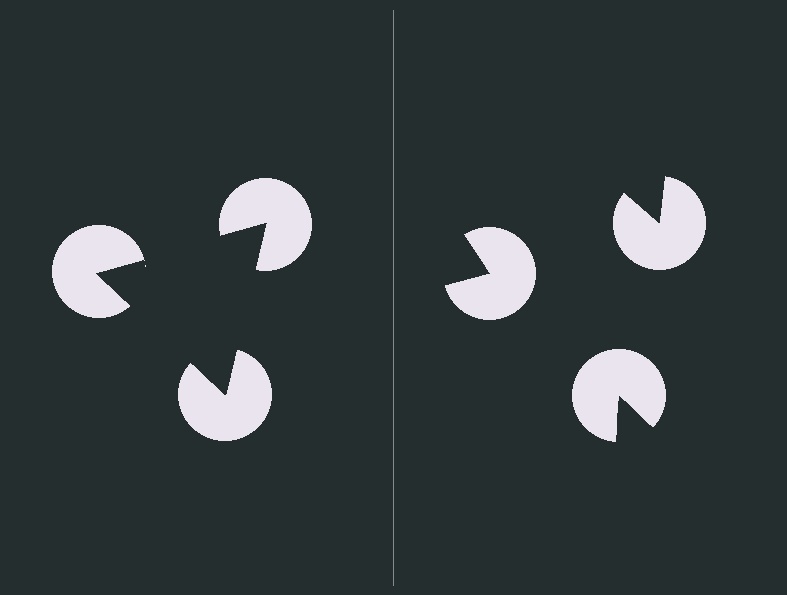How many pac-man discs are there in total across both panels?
6 — 3 on each side.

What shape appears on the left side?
An illusory triangle.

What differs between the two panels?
The pac-man discs are positioned identically on both sides; only the wedge orientations differ. On the left they align to a triangle; on the right they are misaligned.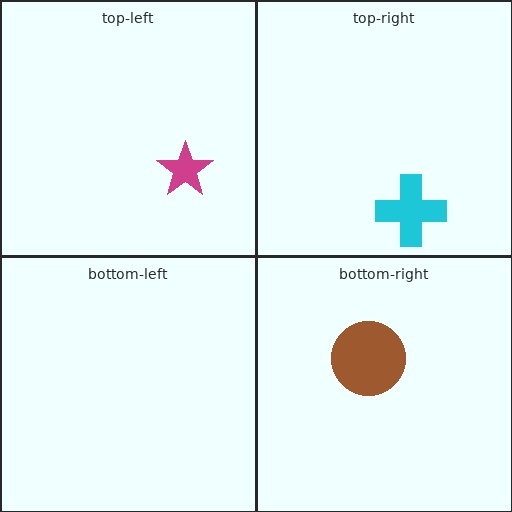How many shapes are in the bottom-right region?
1.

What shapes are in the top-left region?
The magenta star.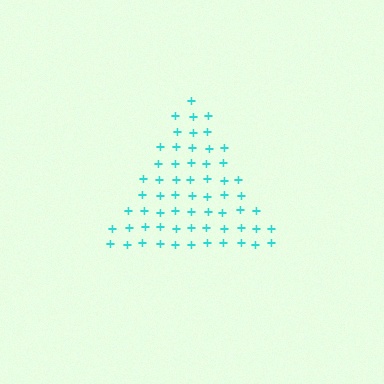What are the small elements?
The small elements are plus signs.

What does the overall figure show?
The overall figure shows a triangle.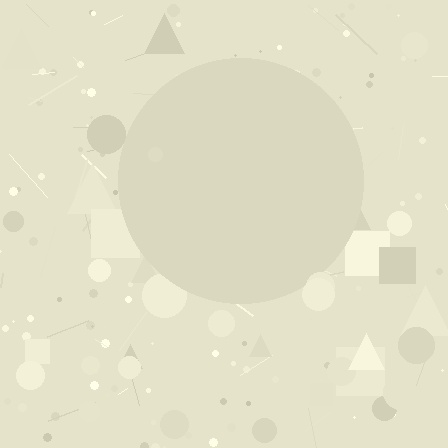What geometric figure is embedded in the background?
A circle is embedded in the background.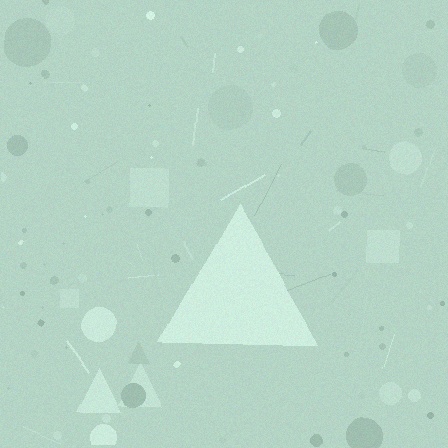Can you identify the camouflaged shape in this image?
The camouflaged shape is a triangle.